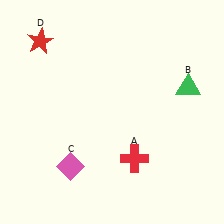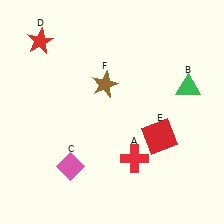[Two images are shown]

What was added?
A red square (E), a brown star (F) were added in Image 2.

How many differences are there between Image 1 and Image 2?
There are 2 differences between the two images.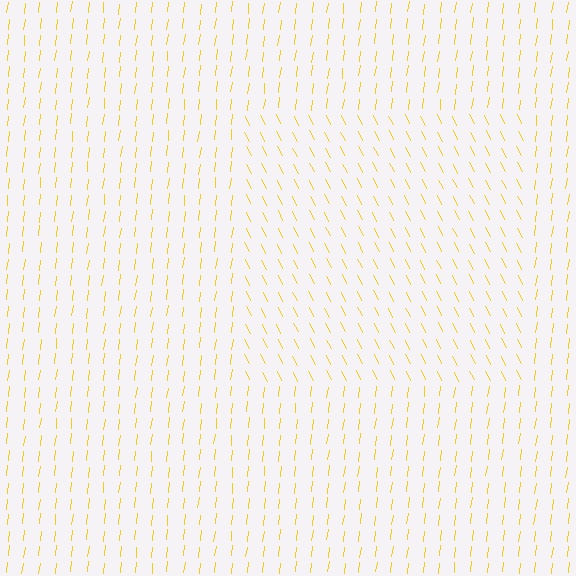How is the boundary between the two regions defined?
The boundary is defined purely by a change in line orientation (approximately 33 degrees difference). All lines are the same color and thickness.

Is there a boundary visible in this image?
Yes, there is a texture boundary formed by a change in line orientation.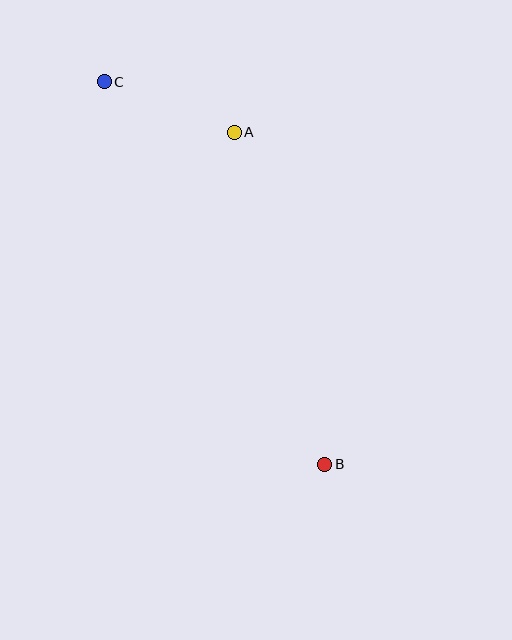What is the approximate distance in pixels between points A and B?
The distance between A and B is approximately 344 pixels.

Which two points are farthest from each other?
Points B and C are farthest from each other.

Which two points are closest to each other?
Points A and C are closest to each other.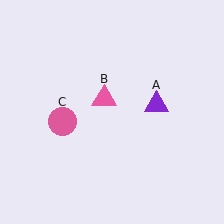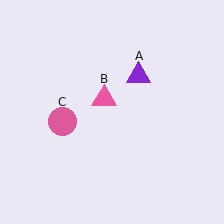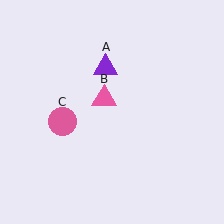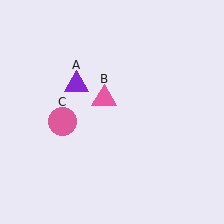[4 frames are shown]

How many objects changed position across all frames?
1 object changed position: purple triangle (object A).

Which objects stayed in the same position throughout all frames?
Pink triangle (object B) and pink circle (object C) remained stationary.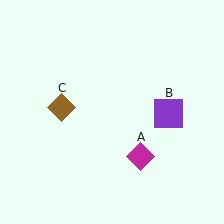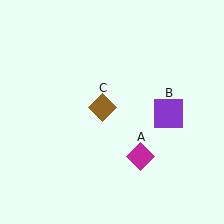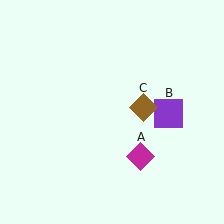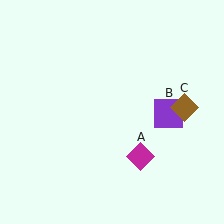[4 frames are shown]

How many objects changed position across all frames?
1 object changed position: brown diamond (object C).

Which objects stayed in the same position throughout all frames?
Magenta diamond (object A) and purple square (object B) remained stationary.